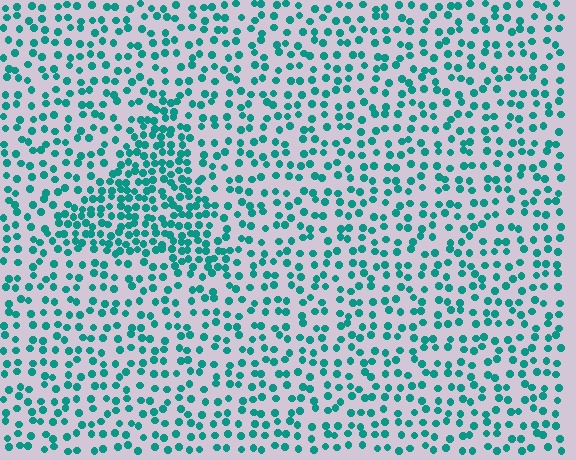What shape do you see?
I see a triangle.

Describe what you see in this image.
The image contains small teal elements arranged at two different densities. A triangle-shaped region is visible where the elements are more densely packed than the surrounding area.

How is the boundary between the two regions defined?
The boundary is defined by a change in element density (approximately 1.9x ratio). All elements are the same color, size, and shape.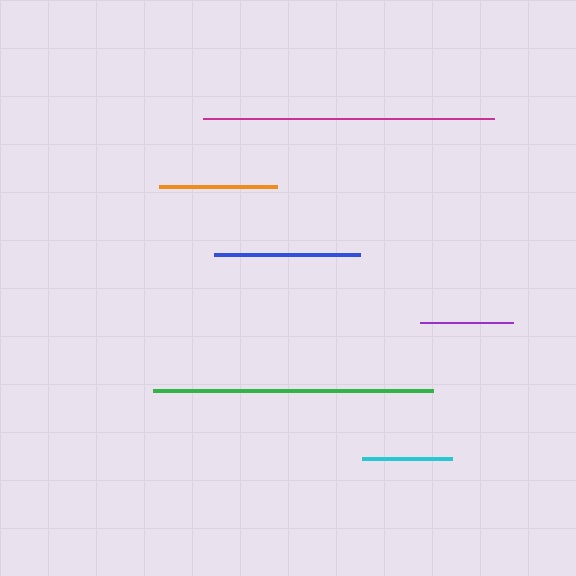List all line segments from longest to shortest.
From longest to shortest: magenta, green, blue, orange, purple, cyan.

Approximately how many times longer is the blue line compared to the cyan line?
The blue line is approximately 1.6 times the length of the cyan line.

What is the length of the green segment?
The green segment is approximately 280 pixels long.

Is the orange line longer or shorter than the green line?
The green line is longer than the orange line.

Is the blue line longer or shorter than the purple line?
The blue line is longer than the purple line.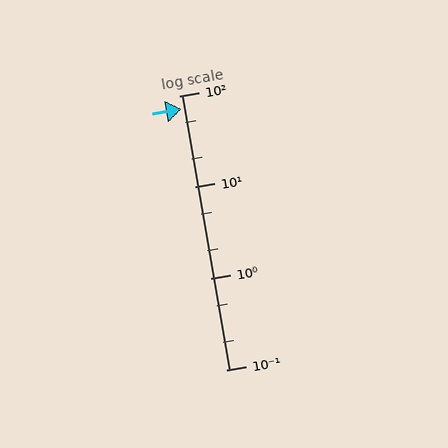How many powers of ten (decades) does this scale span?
The scale spans 3 decades, from 0.1 to 100.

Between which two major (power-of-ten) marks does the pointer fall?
The pointer is between 10 and 100.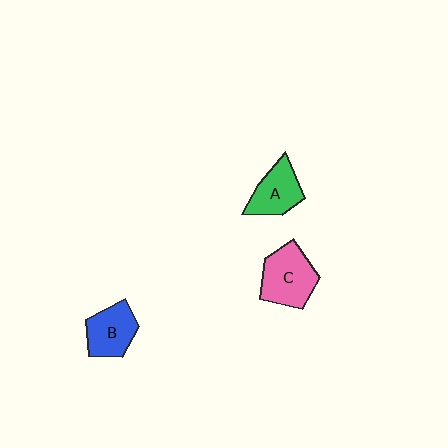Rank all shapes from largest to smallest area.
From largest to smallest: C (pink), B (blue), A (green).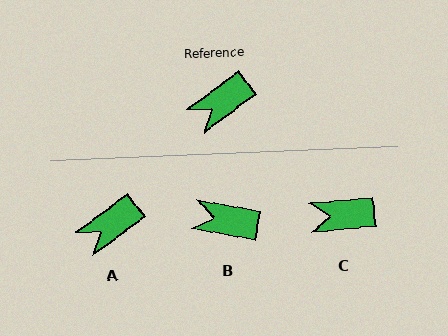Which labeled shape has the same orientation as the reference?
A.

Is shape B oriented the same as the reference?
No, it is off by about 47 degrees.